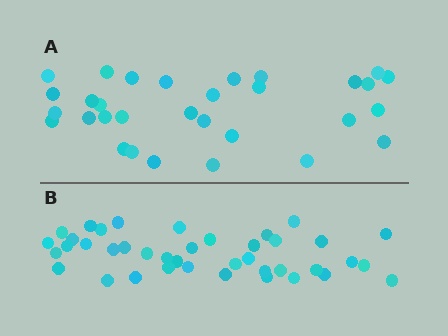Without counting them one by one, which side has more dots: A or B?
Region B (the bottom region) has more dots.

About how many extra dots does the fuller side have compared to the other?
Region B has roughly 8 or so more dots than region A.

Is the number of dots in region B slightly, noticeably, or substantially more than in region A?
Region B has noticeably more, but not dramatically so. The ratio is roughly 1.3 to 1.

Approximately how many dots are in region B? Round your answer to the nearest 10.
About 40 dots.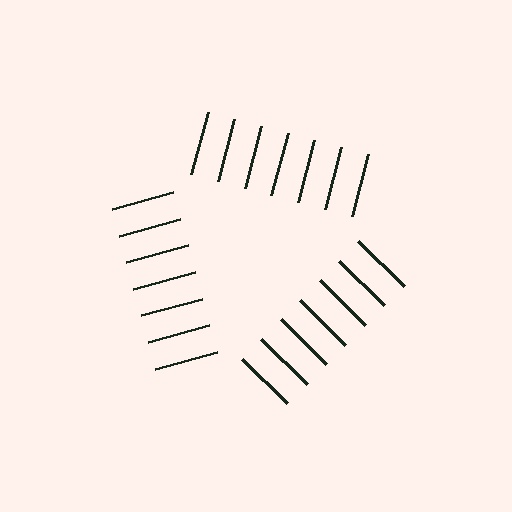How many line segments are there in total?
21 — 7 along each of the 3 edges.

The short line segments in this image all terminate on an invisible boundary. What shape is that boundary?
An illusory triangle — the line segments terminate on its edges but no continuous stroke is drawn.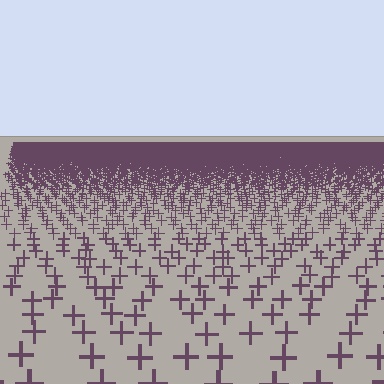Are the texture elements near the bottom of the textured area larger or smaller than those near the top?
Larger. Near the bottom, elements are closer to the viewer and appear at a bigger on-screen size.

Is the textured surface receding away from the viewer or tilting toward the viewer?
The surface is receding away from the viewer. Texture elements get smaller and denser toward the top.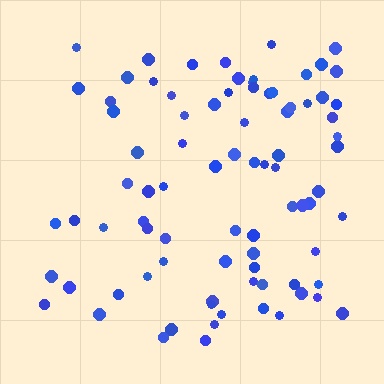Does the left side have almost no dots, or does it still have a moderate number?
Still a moderate number, just noticeably fewer than the right.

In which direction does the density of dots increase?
From left to right, with the right side densest.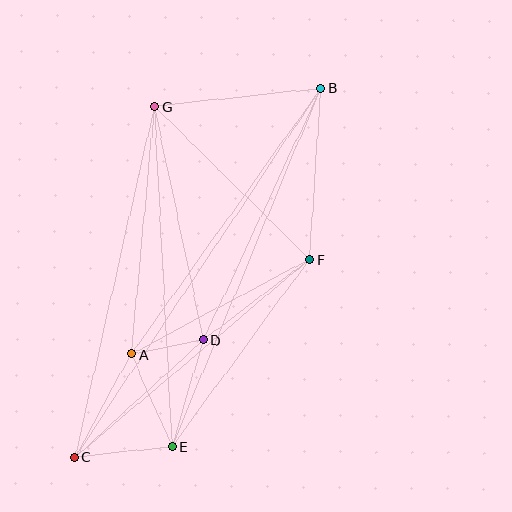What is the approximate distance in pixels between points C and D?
The distance between C and D is approximately 173 pixels.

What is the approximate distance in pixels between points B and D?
The distance between B and D is approximately 278 pixels.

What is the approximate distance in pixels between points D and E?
The distance between D and E is approximately 111 pixels.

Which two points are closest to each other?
Points A and D are closest to each other.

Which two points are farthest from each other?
Points B and C are farthest from each other.